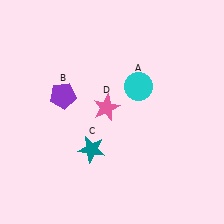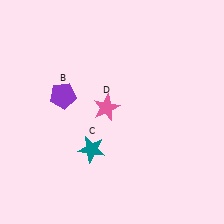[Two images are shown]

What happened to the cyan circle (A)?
The cyan circle (A) was removed in Image 2. It was in the top-right area of Image 1.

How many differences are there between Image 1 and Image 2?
There is 1 difference between the two images.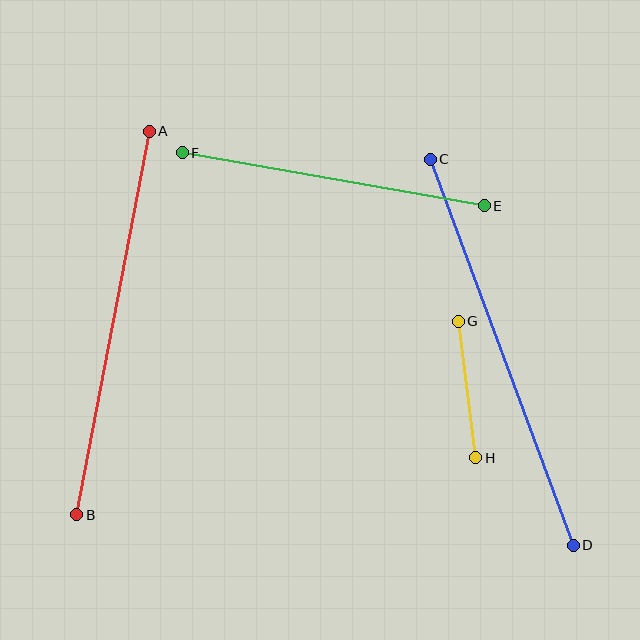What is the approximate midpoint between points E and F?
The midpoint is at approximately (333, 179) pixels.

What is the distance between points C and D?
The distance is approximately 411 pixels.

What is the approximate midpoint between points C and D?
The midpoint is at approximately (502, 352) pixels.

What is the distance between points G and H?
The distance is approximately 138 pixels.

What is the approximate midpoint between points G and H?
The midpoint is at approximately (467, 389) pixels.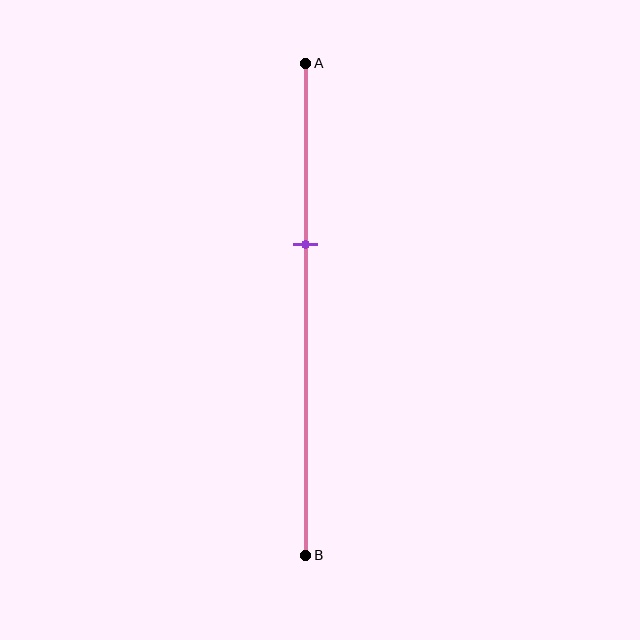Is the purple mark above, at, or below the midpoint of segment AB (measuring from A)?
The purple mark is above the midpoint of segment AB.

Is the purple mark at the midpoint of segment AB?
No, the mark is at about 35% from A, not at the 50% midpoint.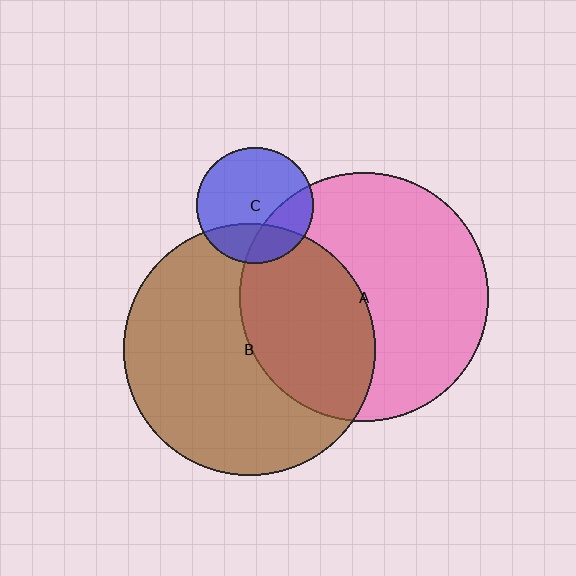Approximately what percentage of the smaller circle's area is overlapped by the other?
Approximately 25%.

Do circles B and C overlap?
Yes.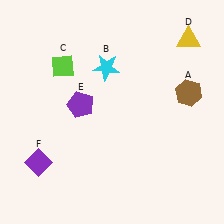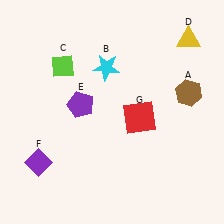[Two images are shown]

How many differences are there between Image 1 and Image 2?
There is 1 difference between the two images.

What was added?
A red square (G) was added in Image 2.